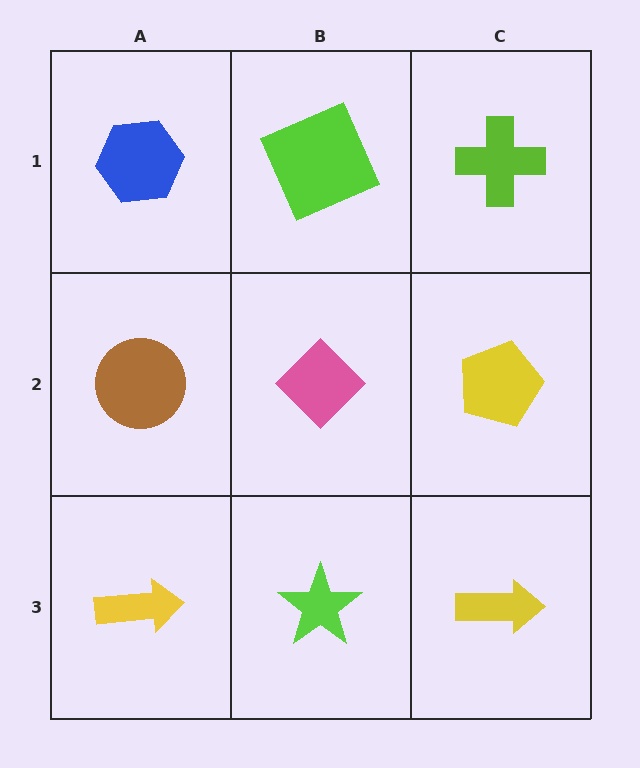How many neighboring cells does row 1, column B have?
3.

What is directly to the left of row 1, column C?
A lime square.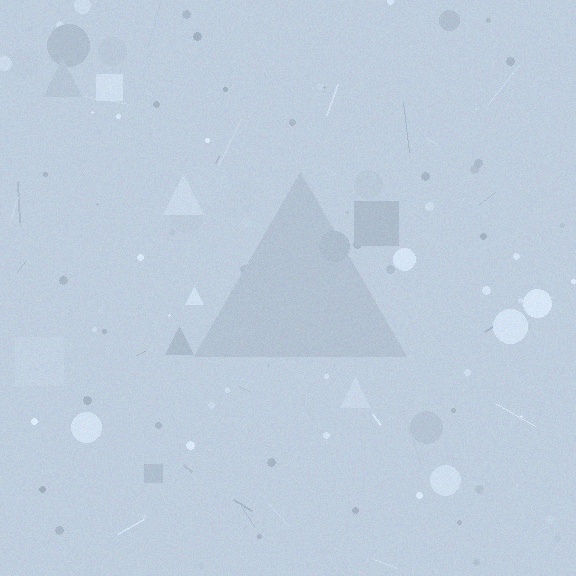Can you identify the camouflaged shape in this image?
The camouflaged shape is a triangle.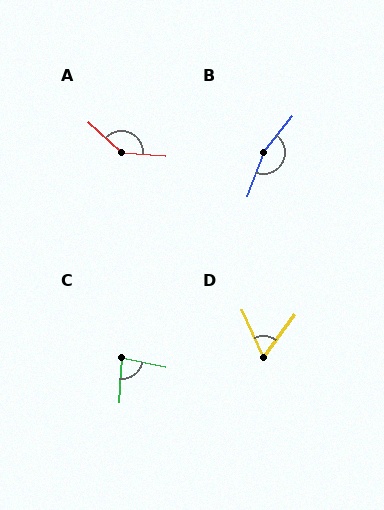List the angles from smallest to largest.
D (60°), C (82°), A (142°), B (162°).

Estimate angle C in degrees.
Approximately 82 degrees.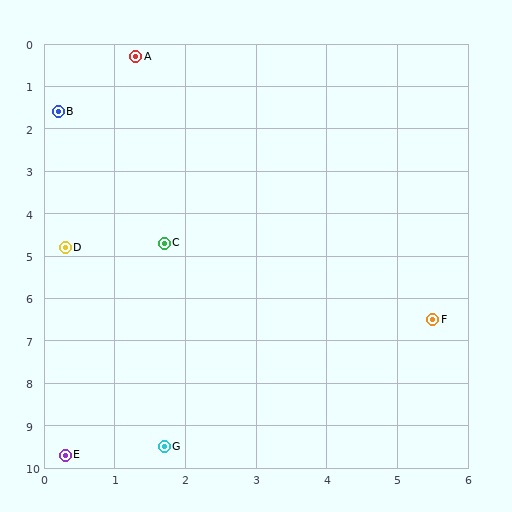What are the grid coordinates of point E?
Point E is at approximately (0.3, 9.7).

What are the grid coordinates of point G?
Point G is at approximately (1.7, 9.5).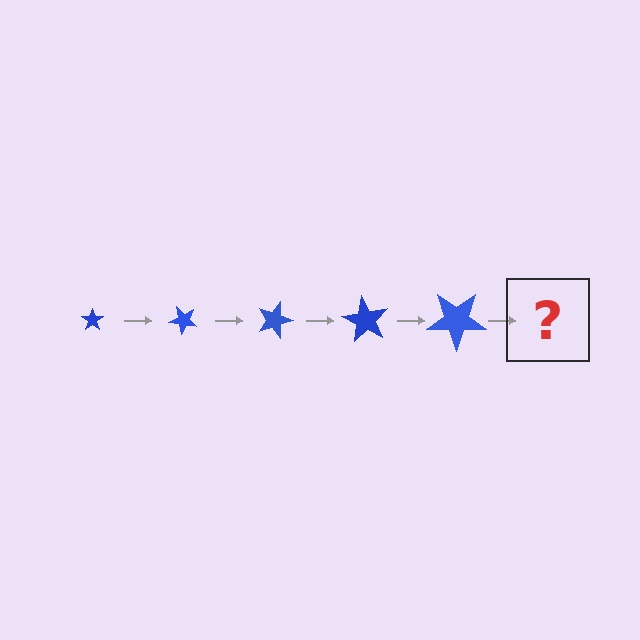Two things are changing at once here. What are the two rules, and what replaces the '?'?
The two rules are that the star grows larger each step and it rotates 45 degrees each step. The '?' should be a star, larger than the previous one and rotated 225 degrees from the start.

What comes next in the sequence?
The next element should be a star, larger than the previous one and rotated 225 degrees from the start.